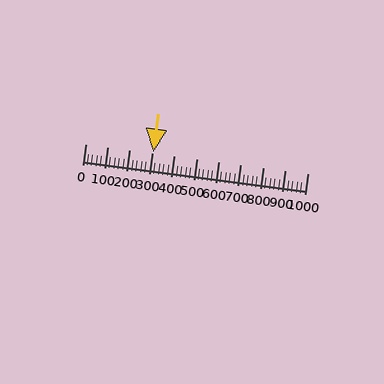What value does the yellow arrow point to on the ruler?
The yellow arrow points to approximately 307.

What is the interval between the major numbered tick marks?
The major tick marks are spaced 100 units apart.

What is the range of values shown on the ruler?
The ruler shows values from 0 to 1000.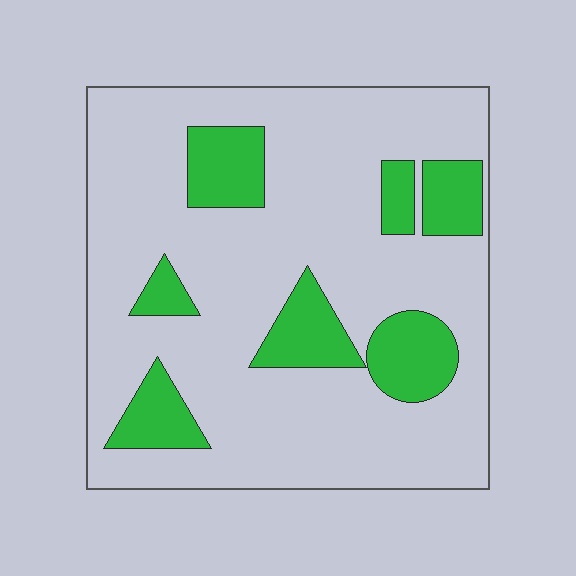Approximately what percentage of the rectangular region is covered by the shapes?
Approximately 20%.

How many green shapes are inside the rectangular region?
7.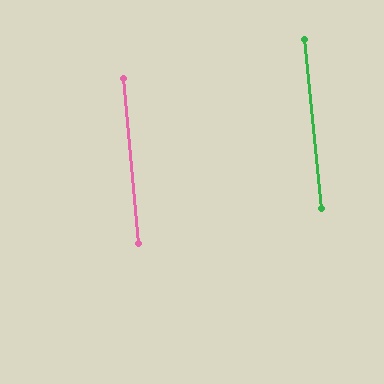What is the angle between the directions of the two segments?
Approximately 0 degrees.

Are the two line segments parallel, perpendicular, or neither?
Parallel — their directions differ by only 0.5°.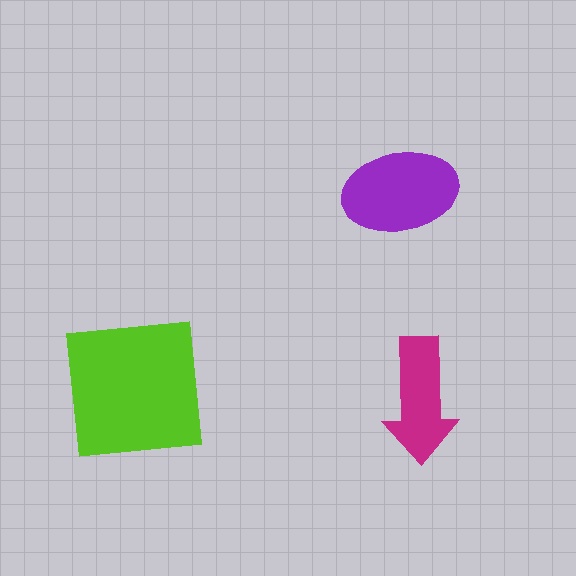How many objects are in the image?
There are 3 objects in the image.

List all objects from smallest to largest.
The magenta arrow, the purple ellipse, the lime square.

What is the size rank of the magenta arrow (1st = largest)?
3rd.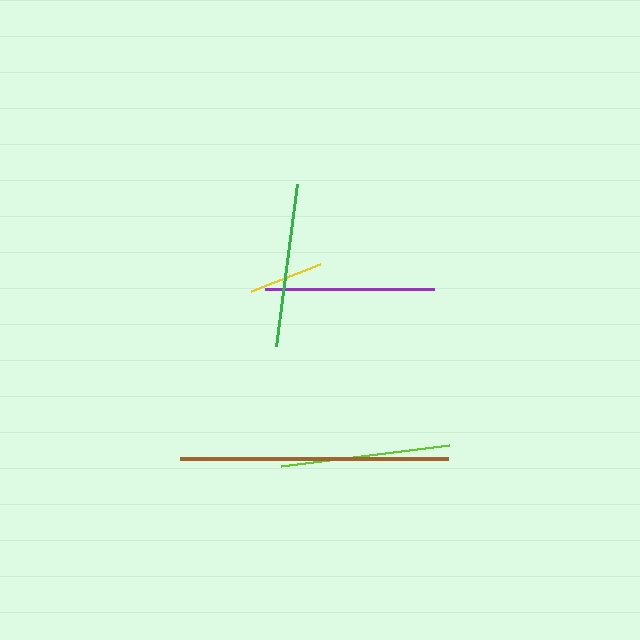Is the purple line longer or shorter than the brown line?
The brown line is longer than the purple line.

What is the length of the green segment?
The green segment is approximately 163 pixels long.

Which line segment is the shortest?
The yellow line is the shortest at approximately 75 pixels.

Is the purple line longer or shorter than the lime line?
The lime line is longer than the purple line.